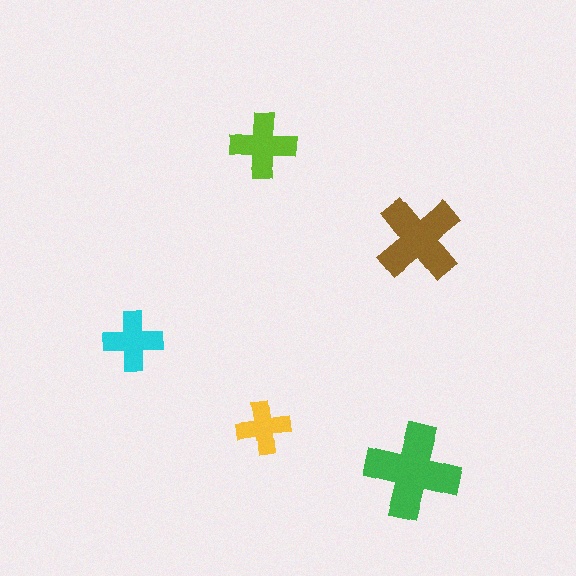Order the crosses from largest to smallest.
the green one, the brown one, the lime one, the cyan one, the yellow one.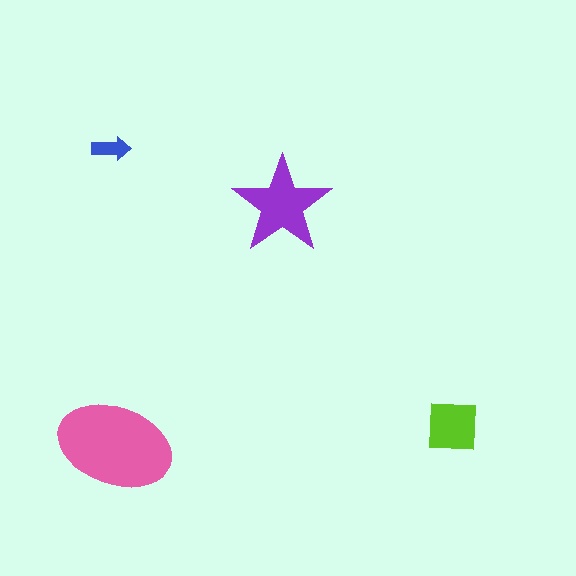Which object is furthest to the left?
The blue arrow is leftmost.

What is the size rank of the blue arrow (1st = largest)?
4th.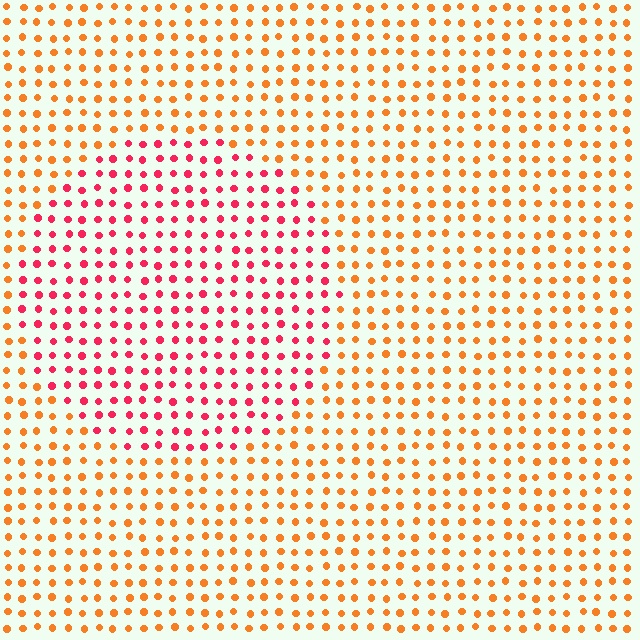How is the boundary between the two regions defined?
The boundary is defined purely by a slight shift in hue (about 41 degrees). Spacing, size, and orientation are identical on both sides.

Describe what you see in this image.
The image is filled with small orange elements in a uniform arrangement. A circle-shaped region is visible where the elements are tinted to a slightly different hue, forming a subtle color boundary.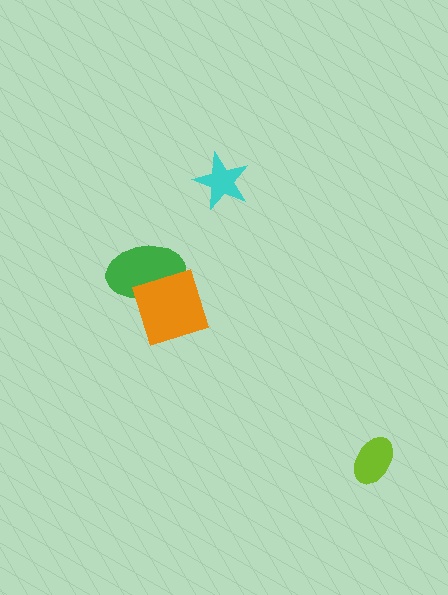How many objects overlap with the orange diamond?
1 object overlaps with the orange diamond.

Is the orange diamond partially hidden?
No, no other shape covers it.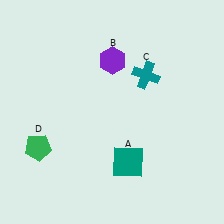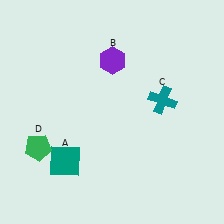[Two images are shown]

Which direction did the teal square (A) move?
The teal square (A) moved left.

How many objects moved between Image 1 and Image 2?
2 objects moved between the two images.